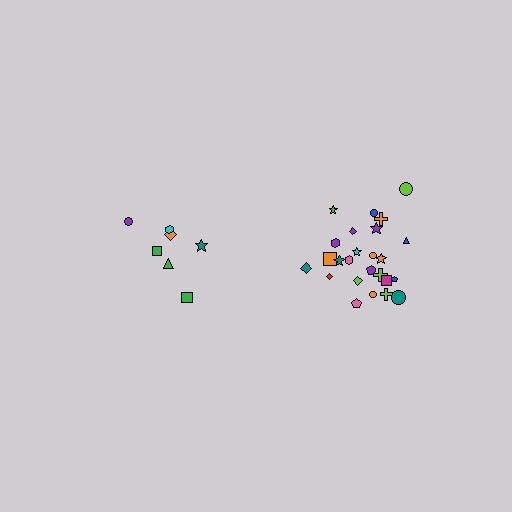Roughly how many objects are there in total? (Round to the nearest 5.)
Roughly 30 objects in total.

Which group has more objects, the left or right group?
The right group.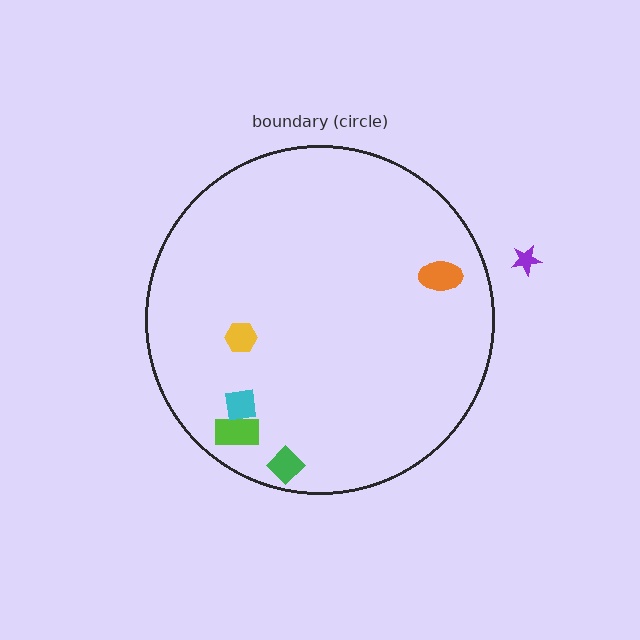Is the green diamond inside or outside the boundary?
Inside.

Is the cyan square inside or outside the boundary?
Inside.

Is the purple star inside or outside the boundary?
Outside.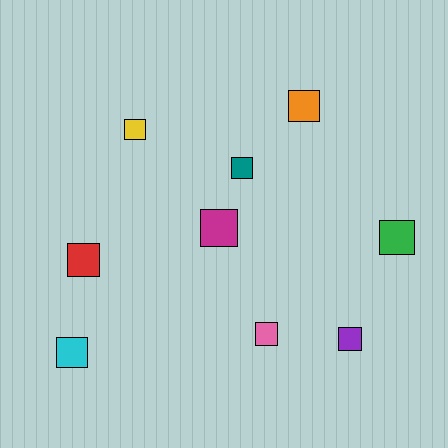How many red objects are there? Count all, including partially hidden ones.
There is 1 red object.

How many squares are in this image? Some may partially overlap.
There are 9 squares.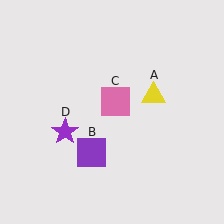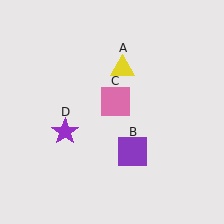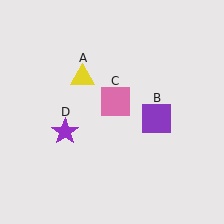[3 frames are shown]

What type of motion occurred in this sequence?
The yellow triangle (object A), purple square (object B) rotated counterclockwise around the center of the scene.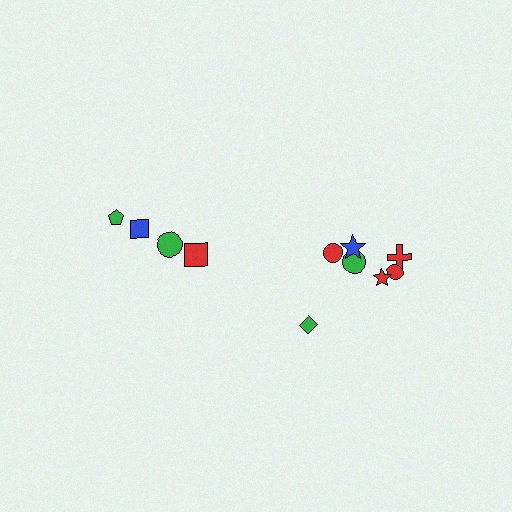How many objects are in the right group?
There are 7 objects.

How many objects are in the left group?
There are 4 objects.